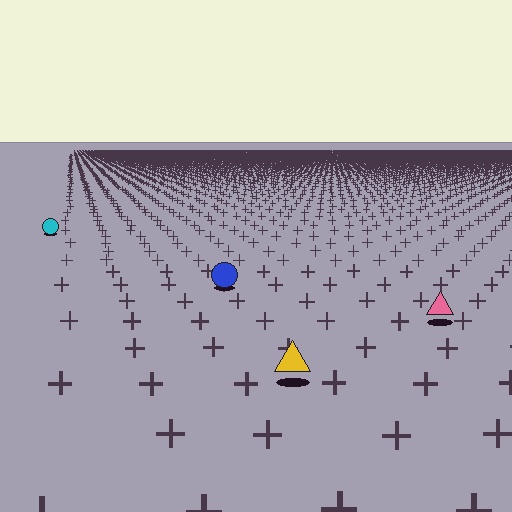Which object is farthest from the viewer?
The cyan circle is farthest from the viewer. It appears smaller and the ground texture around it is denser.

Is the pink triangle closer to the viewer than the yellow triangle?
No. The yellow triangle is closer — you can tell from the texture gradient: the ground texture is coarser near it.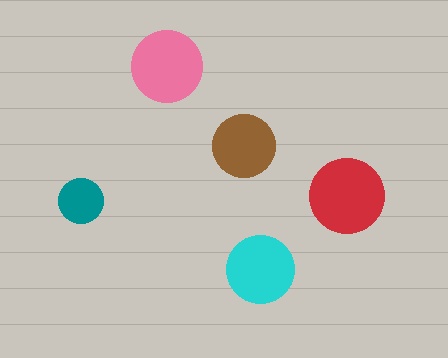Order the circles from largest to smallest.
the red one, the pink one, the cyan one, the brown one, the teal one.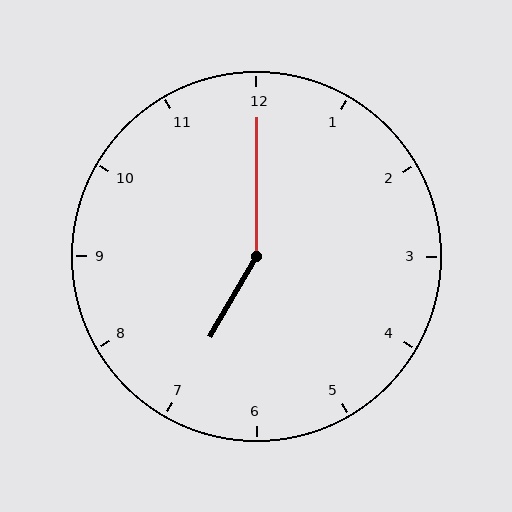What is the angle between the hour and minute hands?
Approximately 150 degrees.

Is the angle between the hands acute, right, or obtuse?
It is obtuse.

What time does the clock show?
7:00.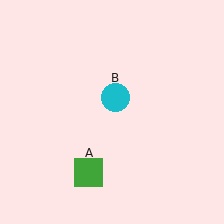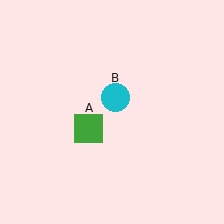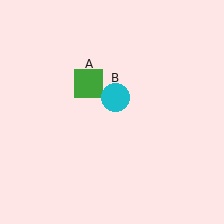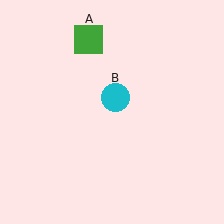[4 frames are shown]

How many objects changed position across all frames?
1 object changed position: green square (object A).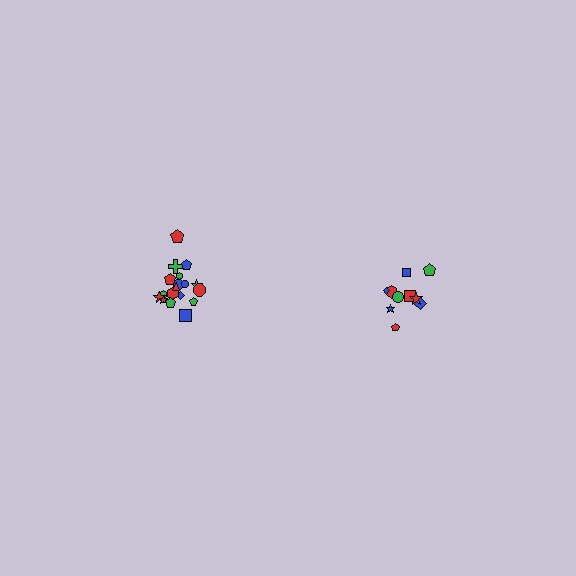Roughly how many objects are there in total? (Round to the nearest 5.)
Roughly 30 objects in total.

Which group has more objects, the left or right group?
The left group.